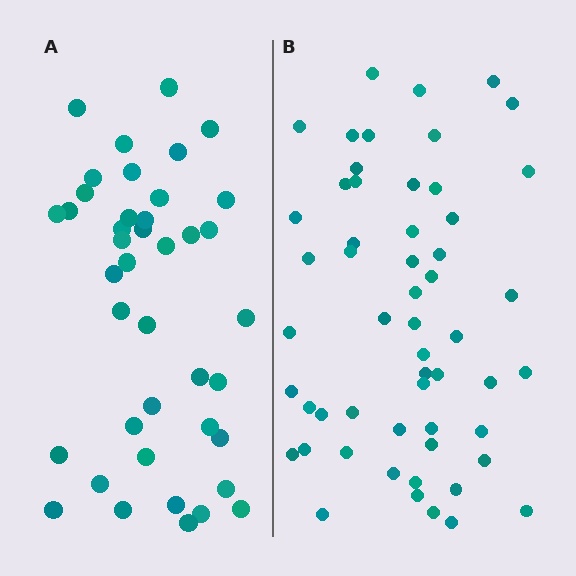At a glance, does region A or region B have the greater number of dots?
Region B (the right region) has more dots.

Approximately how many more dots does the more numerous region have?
Region B has approximately 15 more dots than region A.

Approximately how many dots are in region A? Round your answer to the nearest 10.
About 40 dots. (The exact count is 41, which rounds to 40.)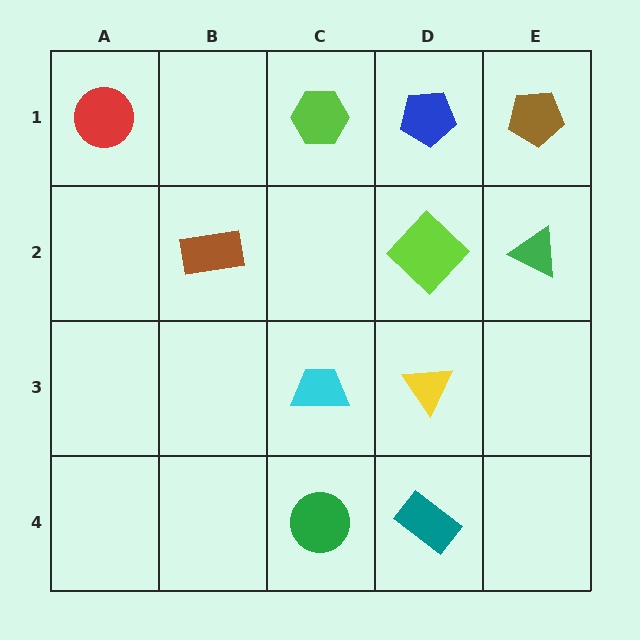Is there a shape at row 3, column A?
No, that cell is empty.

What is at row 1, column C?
A lime hexagon.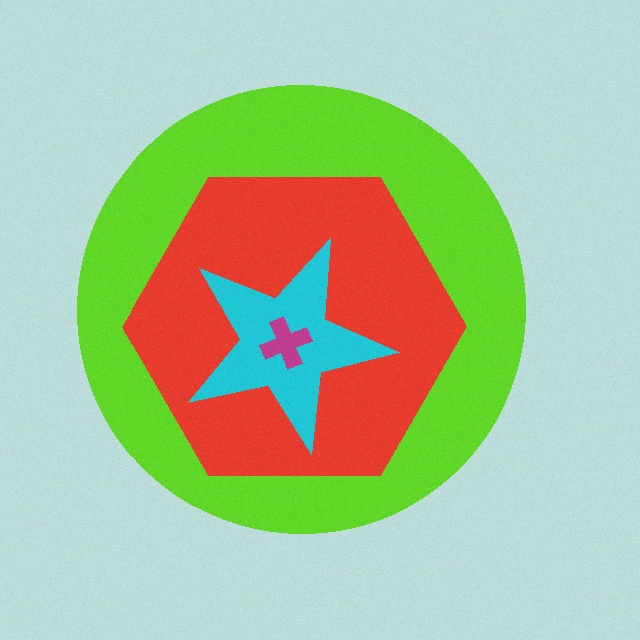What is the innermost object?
The magenta cross.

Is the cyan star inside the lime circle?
Yes.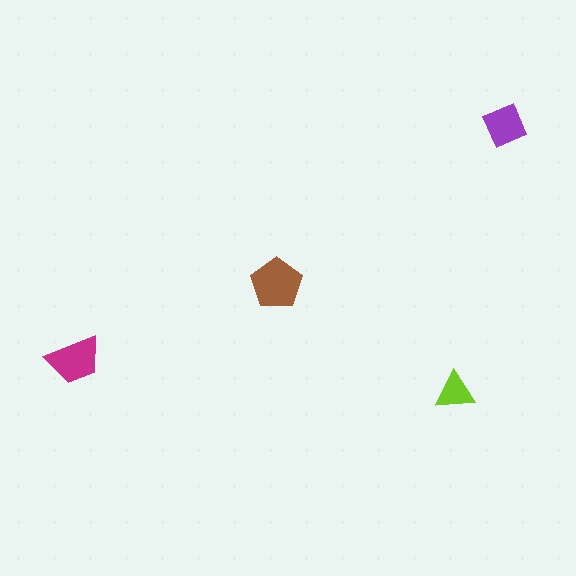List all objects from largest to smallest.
The brown pentagon, the magenta trapezoid, the purple diamond, the lime triangle.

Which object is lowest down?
The lime triangle is bottommost.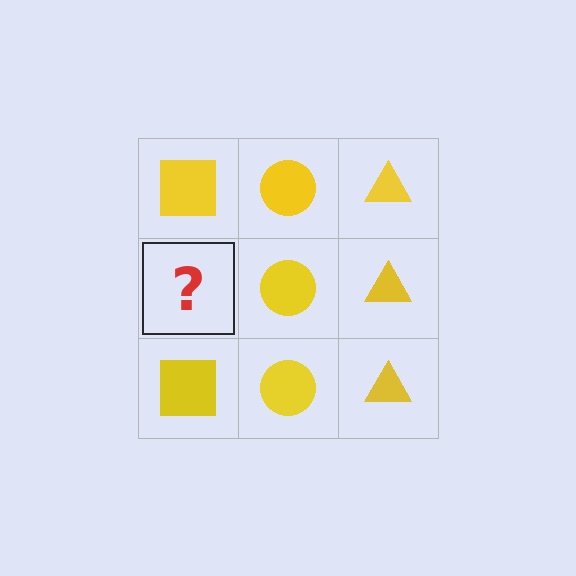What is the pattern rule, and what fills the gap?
The rule is that each column has a consistent shape. The gap should be filled with a yellow square.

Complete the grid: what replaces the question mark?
The question mark should be replaced with a yellow square.